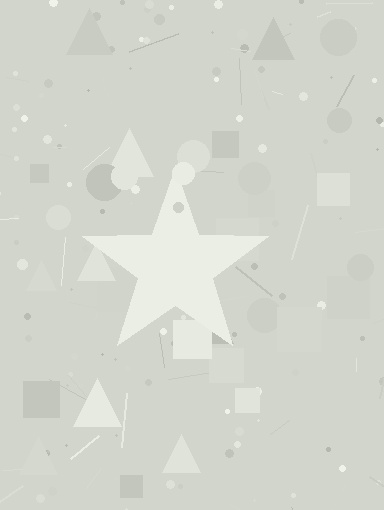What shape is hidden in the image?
A star is hidden in the image.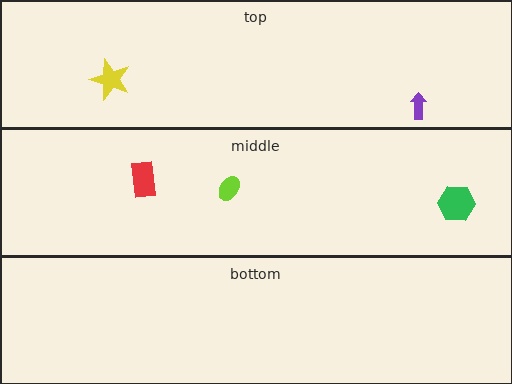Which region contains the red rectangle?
The middle region.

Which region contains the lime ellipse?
The middle region.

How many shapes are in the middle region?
3.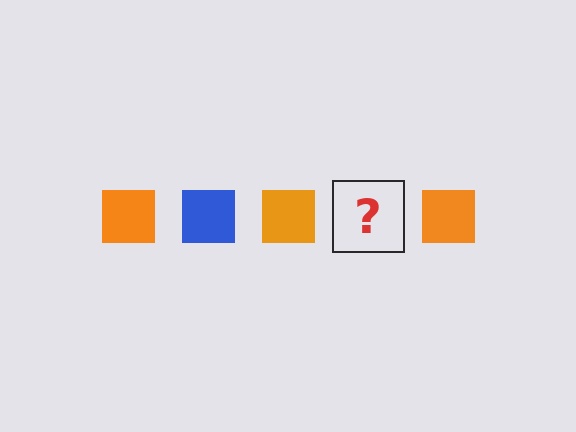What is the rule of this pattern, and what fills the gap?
The rule is that the pattern cycles through orange, blue squares. The gap should be filled with a blue square.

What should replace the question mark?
The question mark should be replaced with a blue square.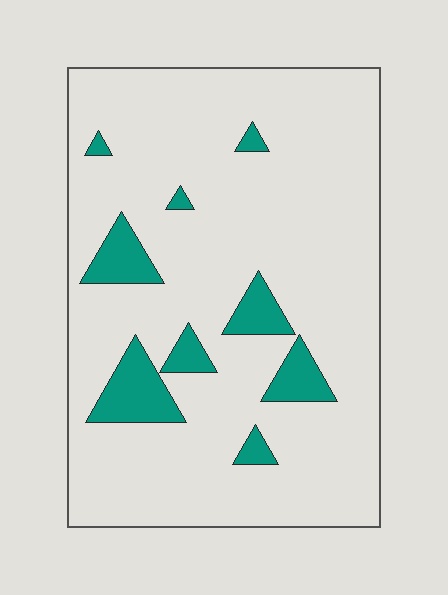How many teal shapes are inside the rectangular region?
9.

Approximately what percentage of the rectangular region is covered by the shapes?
Approximately 10%.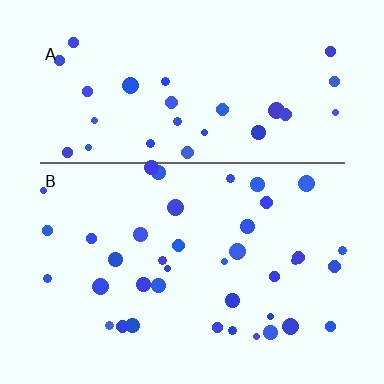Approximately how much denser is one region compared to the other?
Approximately 1.3× — region B over region A.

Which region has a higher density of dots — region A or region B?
B (the bottom).